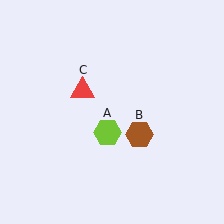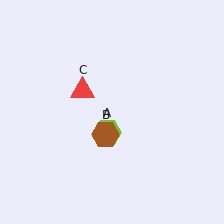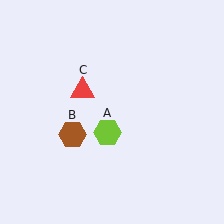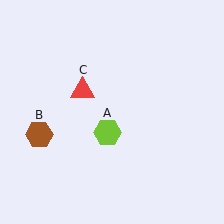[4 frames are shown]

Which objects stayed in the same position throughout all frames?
Lime hexagon (object A) and red triangle (object C) remained stationary.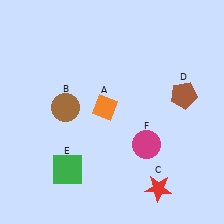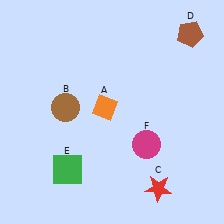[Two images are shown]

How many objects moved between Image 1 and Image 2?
1 object moved between the two images.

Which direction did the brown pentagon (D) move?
The brown pentagon (D) moved up.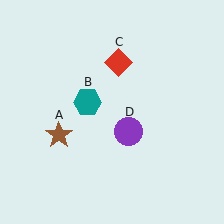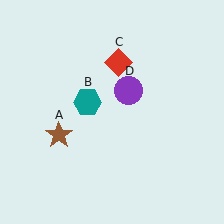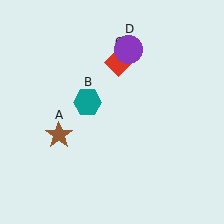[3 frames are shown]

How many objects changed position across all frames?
1 object changed position: purple circle (object D).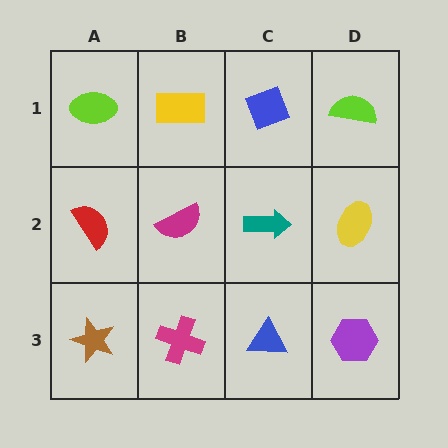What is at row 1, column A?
A lime ellipse.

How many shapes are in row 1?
4 shapes.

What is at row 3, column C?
A blue triangle.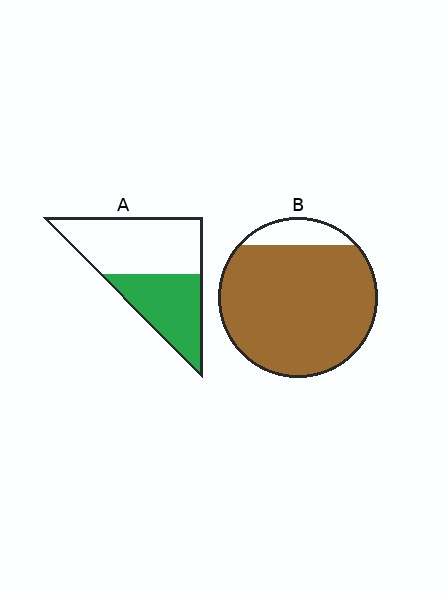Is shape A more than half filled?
No.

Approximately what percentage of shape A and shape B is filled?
A is approximately 40% and B is approximately 90%.